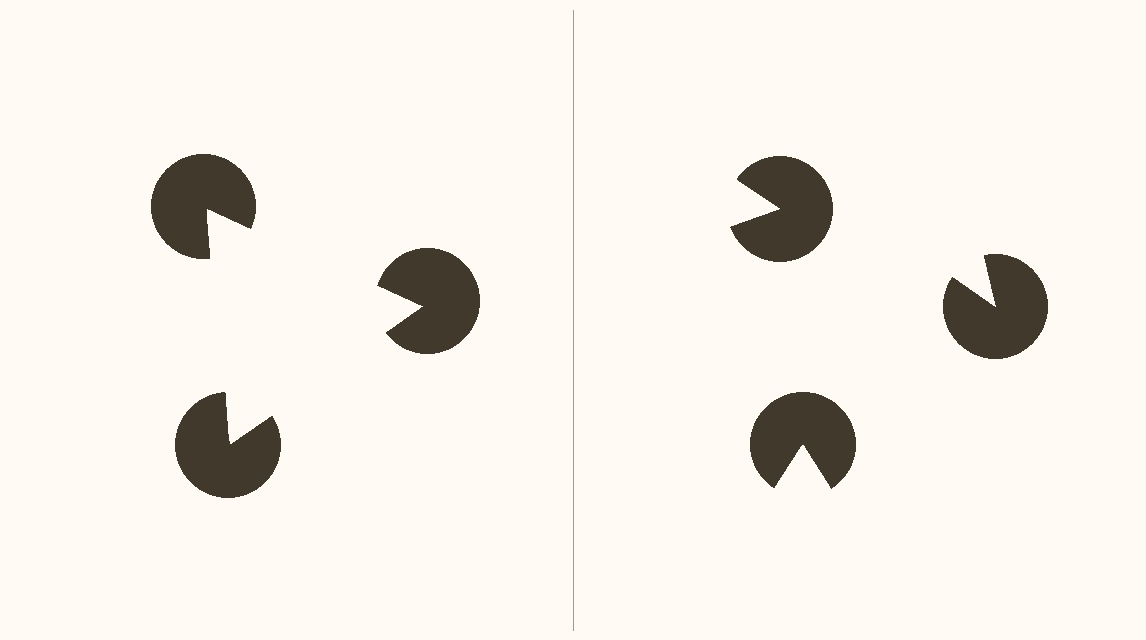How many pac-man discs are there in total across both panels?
6 — 3 on each side.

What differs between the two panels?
The pac-man discs are positioned identically on both sides; only the wedge orientations differ. On the left they align to a triangle; on the right they are misaligned.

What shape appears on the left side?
An illusory triangle.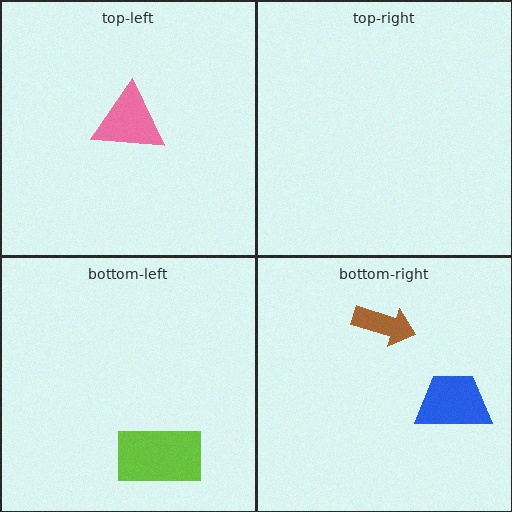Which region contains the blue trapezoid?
The bottom-right region.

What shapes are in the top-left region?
The pink triangle.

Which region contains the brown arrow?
The bottom-right region.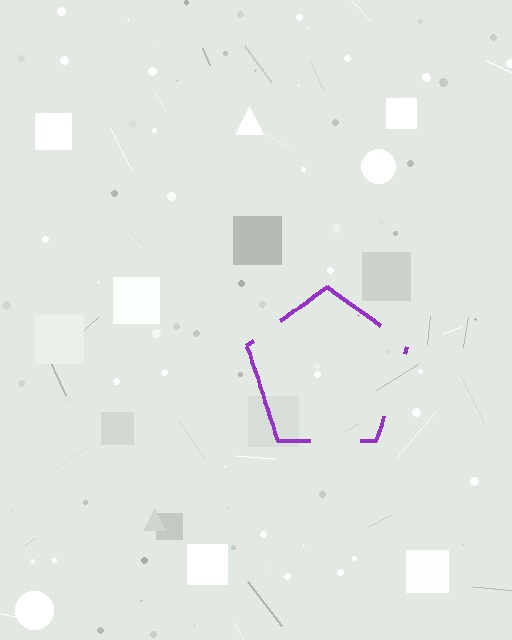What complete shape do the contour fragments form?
The contour fragments form a pentagon.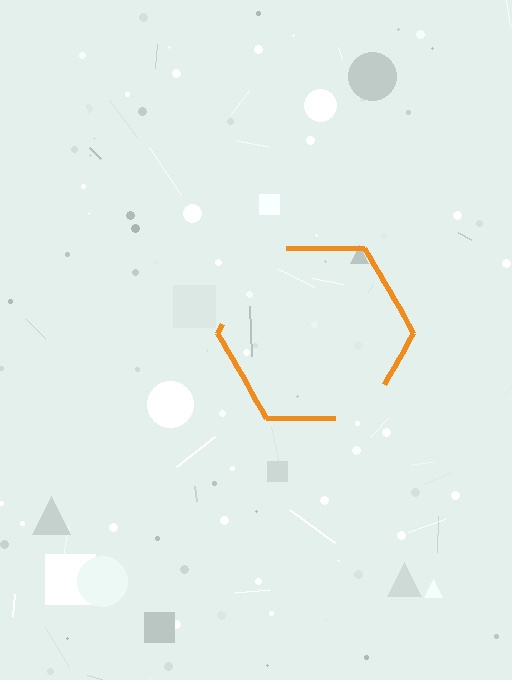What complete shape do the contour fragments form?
The contour fragments form a hexagon.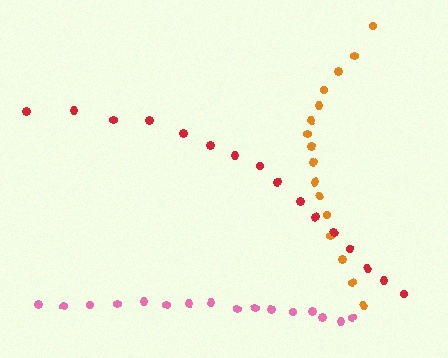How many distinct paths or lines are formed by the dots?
There are 3 distinct paths.